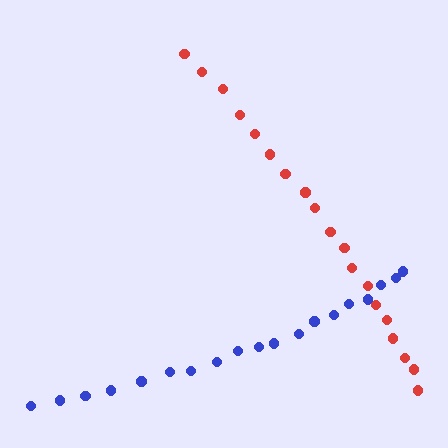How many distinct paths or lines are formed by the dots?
There are 2 distinct paths.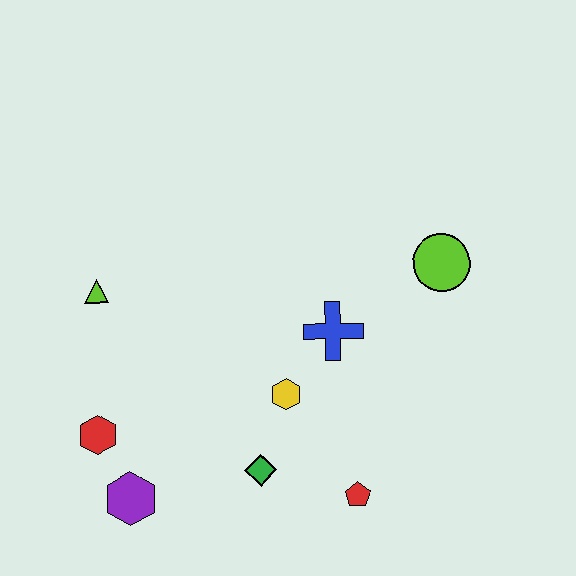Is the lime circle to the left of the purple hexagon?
No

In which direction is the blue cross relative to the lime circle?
The blue cross is to the left of the lime circle.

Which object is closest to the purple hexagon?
The red hexagon is closest to the purple hexagon.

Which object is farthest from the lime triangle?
The lime circle is farthest from the lime triangle.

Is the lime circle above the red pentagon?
Yes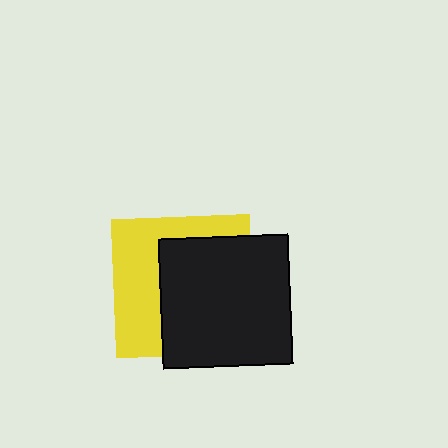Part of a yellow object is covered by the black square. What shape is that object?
It is a square.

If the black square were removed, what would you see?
You would see the complete yellow square.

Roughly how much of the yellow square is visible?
A small part of it is visible (roughly 43%).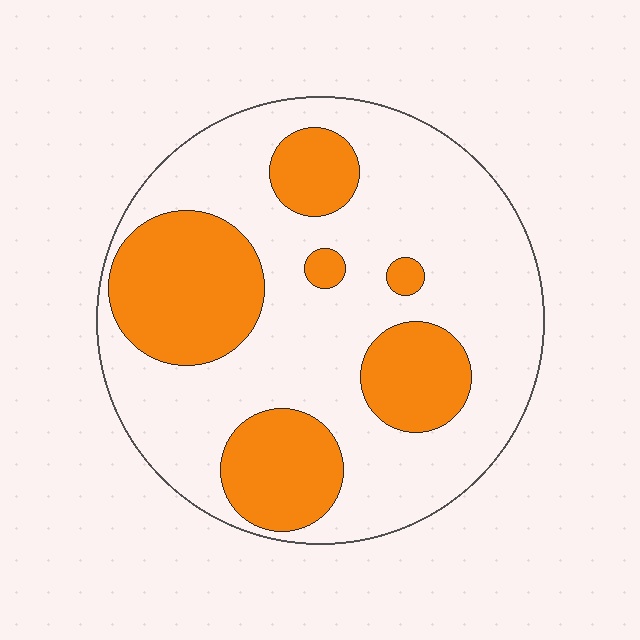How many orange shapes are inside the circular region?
6.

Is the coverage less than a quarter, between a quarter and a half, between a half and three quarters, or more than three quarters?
Between a quarter and a half.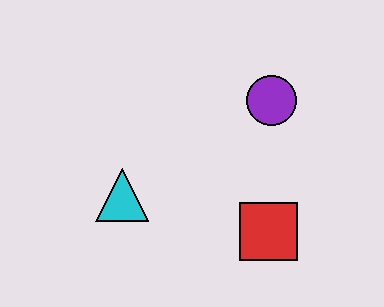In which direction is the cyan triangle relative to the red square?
The cyan triangle is to the left of the red square.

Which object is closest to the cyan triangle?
The red square is closest to the cyan triangle.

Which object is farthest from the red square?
The cyan triangle is farthest from the red square.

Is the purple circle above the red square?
Yes